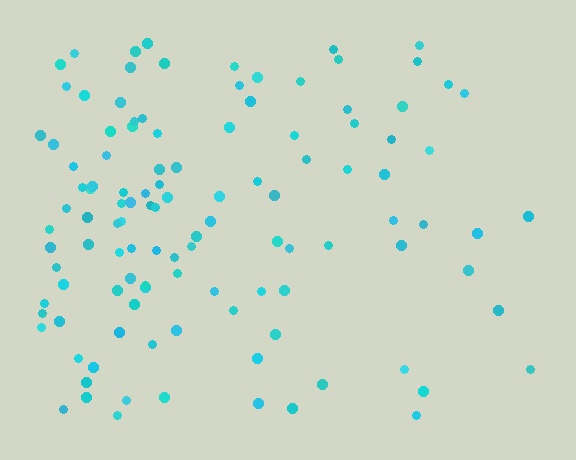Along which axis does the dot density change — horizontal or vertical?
Horizontal.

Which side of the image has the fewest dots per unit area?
The right.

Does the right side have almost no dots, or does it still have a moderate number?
Still a moderate number, just noticeably fewer than the left.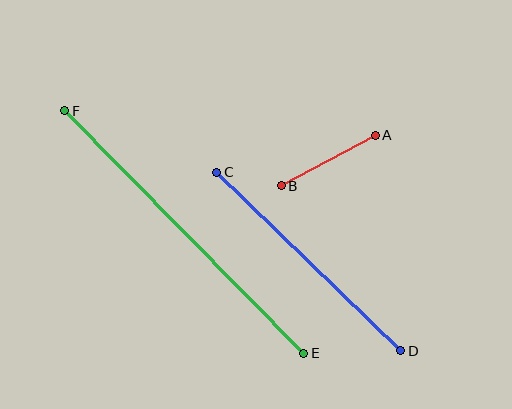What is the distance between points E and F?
The distance is approximately 340 pixels.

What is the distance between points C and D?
The distance is approximately 256 pixels.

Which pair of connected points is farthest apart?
Points E and F are farthest apart.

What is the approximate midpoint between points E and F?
The midpoint is at approximately (184, 232) pixels.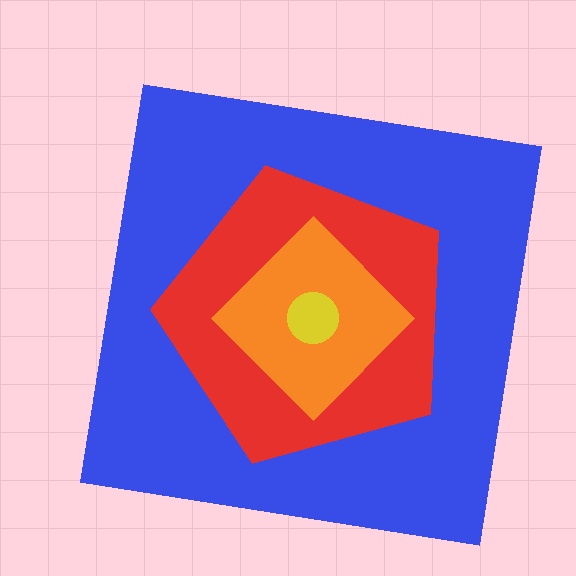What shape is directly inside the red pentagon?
The orange diamond.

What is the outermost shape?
The blue square.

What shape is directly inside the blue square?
The red pentagon.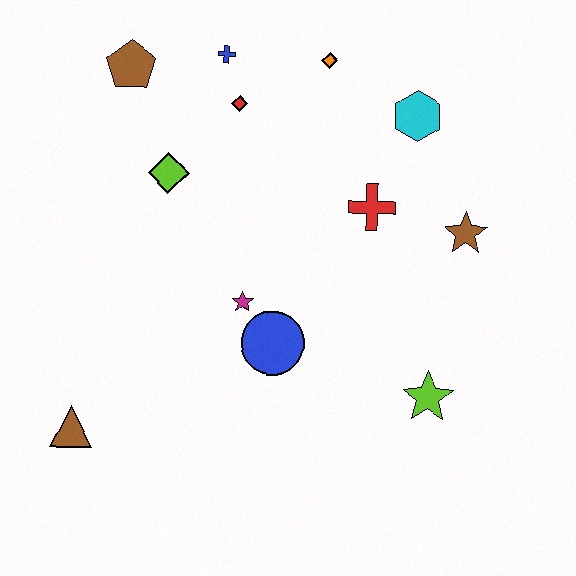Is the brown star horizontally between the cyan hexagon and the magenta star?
No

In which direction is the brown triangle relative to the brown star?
The brown triangle is to the left of the brown star.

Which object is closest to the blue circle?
The magenta star is closest to the blue circle.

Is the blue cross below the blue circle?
No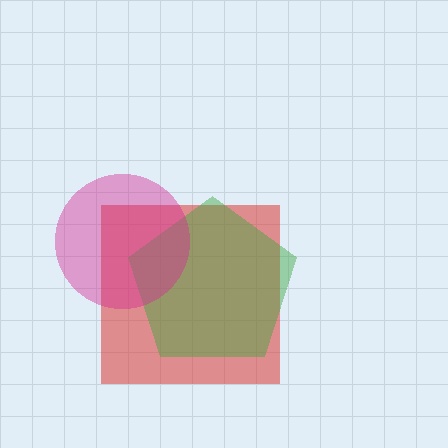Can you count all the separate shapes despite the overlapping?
Yes, there are 3 separate shapes.